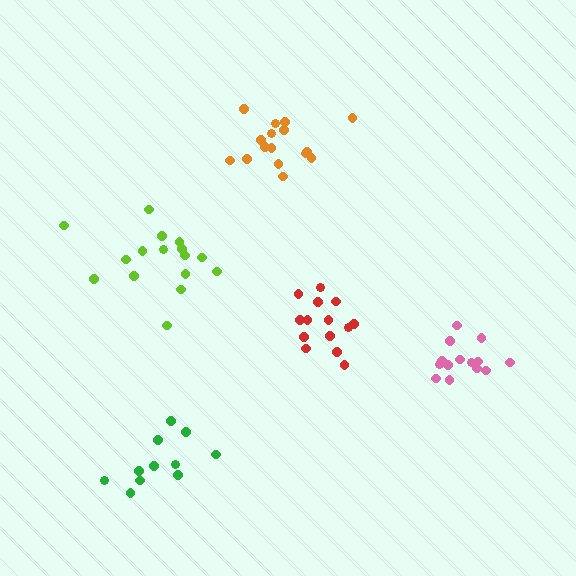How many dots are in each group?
Group 1: 16 dots, Group 2: 14 dots, Group 3: 11 dots, Group 4: 14 dots, Group 5: 16 dots (71 total).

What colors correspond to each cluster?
The clusters are colored: orange, red, green, pink, lime.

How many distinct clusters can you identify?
There are 5 distinct clusters.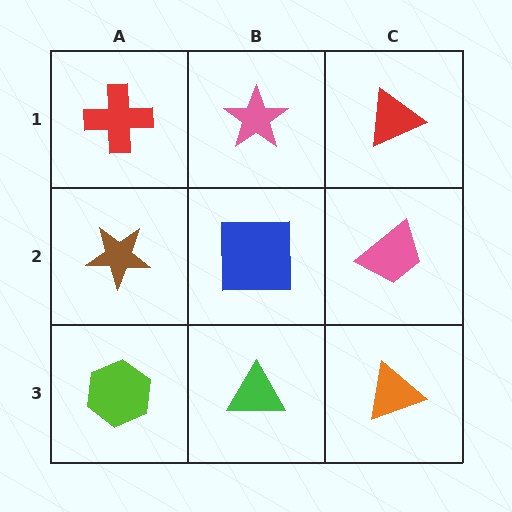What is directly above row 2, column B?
A pink star.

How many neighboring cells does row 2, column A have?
3.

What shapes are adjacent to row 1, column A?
A brown star (row 2, column A), a pink star (row 1, column B).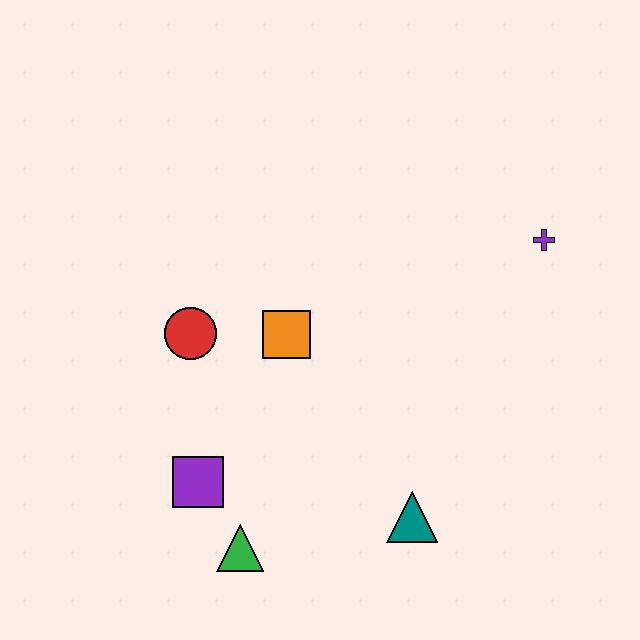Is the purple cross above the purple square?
Yes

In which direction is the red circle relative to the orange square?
The red circle is to the left of the orange square.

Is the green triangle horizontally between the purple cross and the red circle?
Yes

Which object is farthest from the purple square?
The purple cross is farthest from the purple square.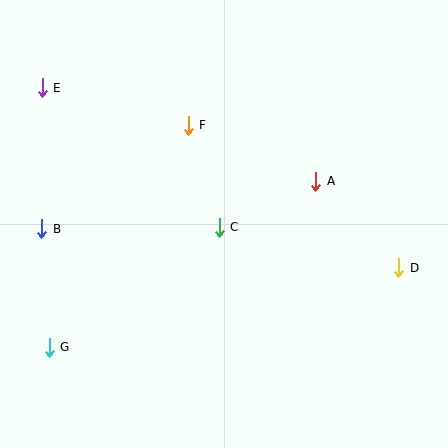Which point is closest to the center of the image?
Point C at (219, 227) is closest to the center.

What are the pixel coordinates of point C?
Point C is at (219, 227).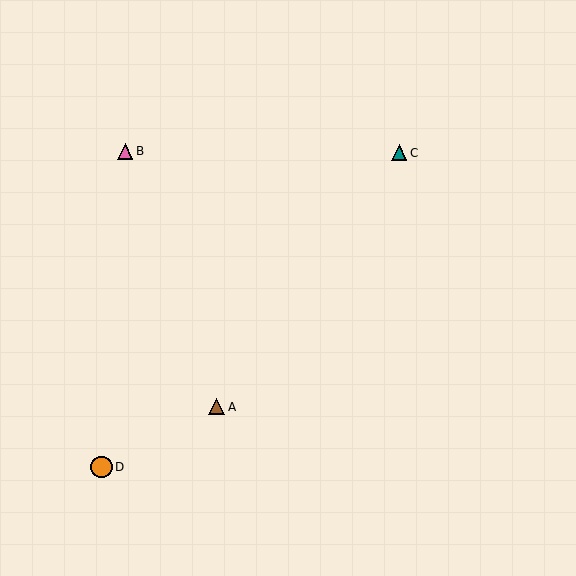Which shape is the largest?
The orange circle (labeled D) is the largest.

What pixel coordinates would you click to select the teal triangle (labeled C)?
Click at (399, 153) to select the teal triangle C.